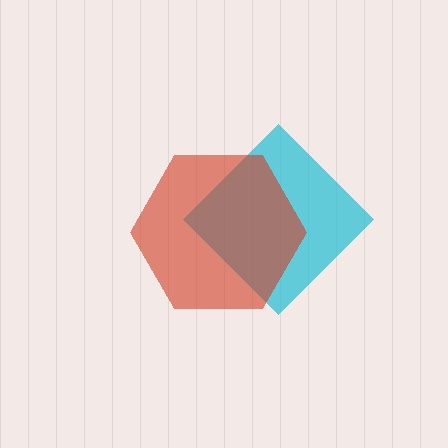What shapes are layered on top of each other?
The layered shapes are: a cyan diamond, a red hexagon.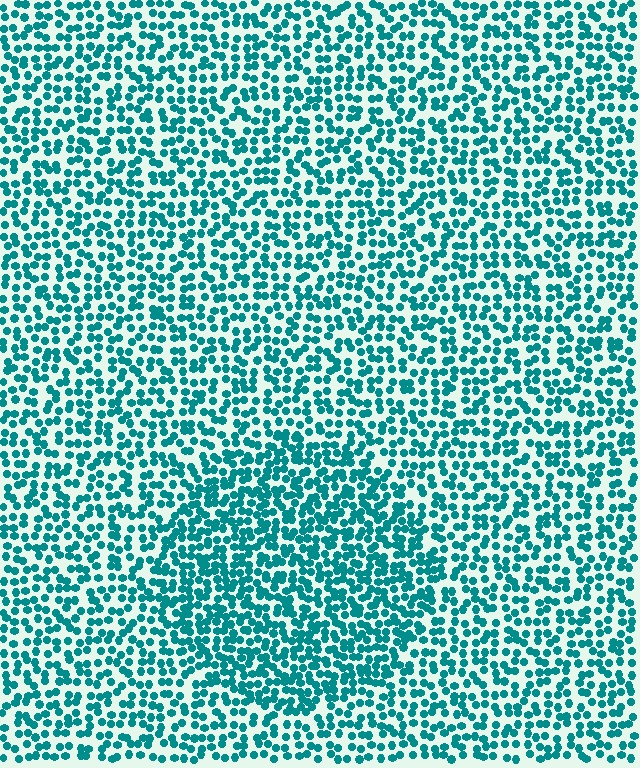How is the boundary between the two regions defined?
The boundary is defined by a change in element density (approximately 1.5x ratio). All elements are the same color, size, and shape.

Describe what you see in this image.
The image contains small teal elements arranged at two different densities. A circle-shaped region is visible where the elements are more densely packed than the surrounding area.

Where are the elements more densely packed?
The elements are more densely packed inside the circle boundary.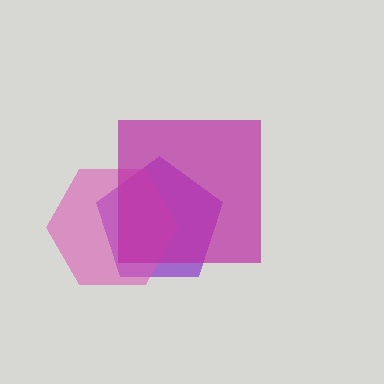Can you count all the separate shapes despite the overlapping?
Yes, there are 3 separate shapes.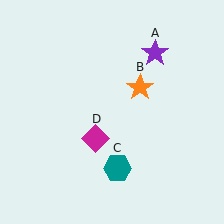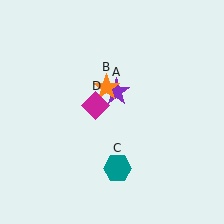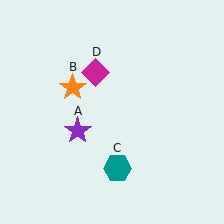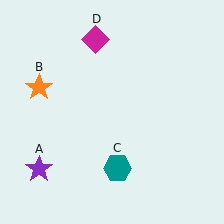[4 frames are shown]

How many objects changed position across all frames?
3 objects changed position: purple star (object A), orange star (object B), magenta diamond (object D).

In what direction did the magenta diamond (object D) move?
The magenta diamond (object D) moved up.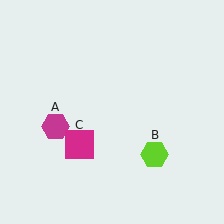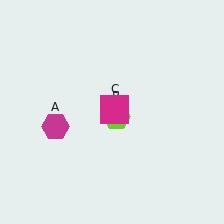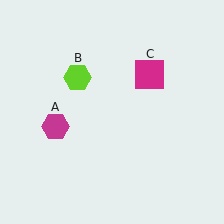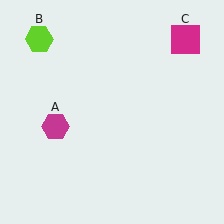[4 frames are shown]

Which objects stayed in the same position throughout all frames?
Magenta hexagon (object A) remained stationary.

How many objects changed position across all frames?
2 objects changed position: lime hexagon (object B), magenta square (object C).